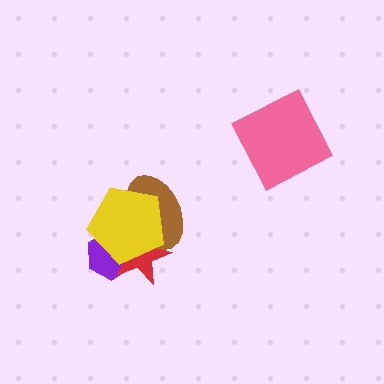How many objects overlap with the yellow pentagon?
3 objects overlap with the yellow pentagon.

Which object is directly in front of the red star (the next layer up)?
The brown ellipse is directly in front of the red star.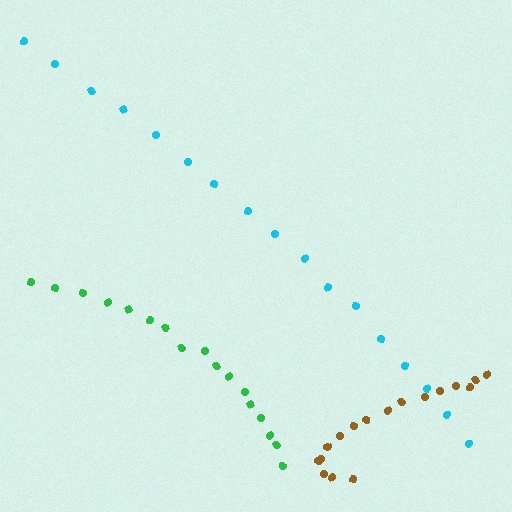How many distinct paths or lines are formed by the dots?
There are 3 distinct paths.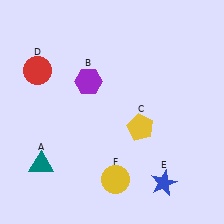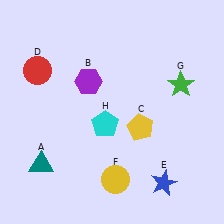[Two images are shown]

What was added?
A green star (G), a cyan pentagon (H) were added in Image 2.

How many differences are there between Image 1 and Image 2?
There are 2 differences between the two images.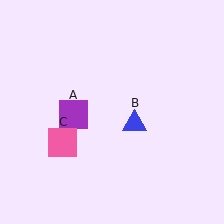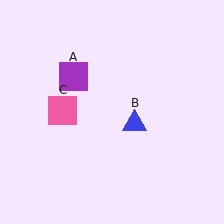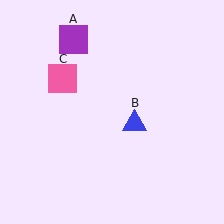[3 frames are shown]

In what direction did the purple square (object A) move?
The purple square (object A) moved up.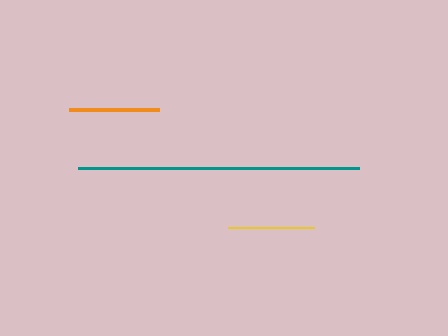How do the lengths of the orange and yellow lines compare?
The orange and yellow lines are approximately the same length.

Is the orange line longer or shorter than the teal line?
The teal line is longer than the orange line.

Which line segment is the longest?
The teal line is the longest at approximately 281 pixels.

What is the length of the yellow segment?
The yellow segment is approximately 86 pixels long.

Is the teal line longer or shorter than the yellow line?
The teal line is longer than the yellow line.